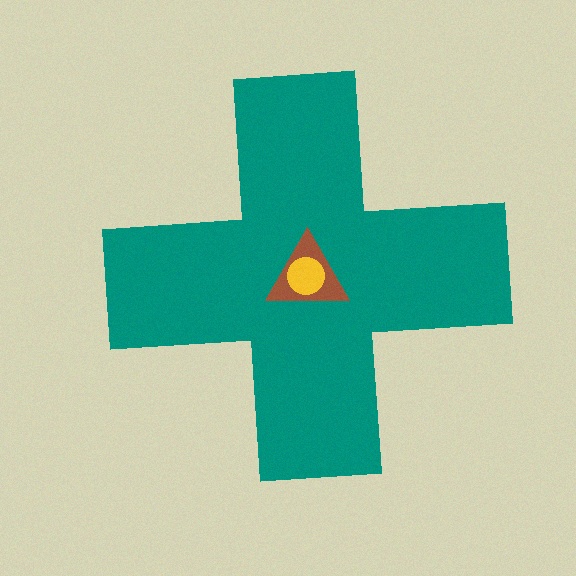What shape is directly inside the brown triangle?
The yellow circle.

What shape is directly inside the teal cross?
The brown triangle.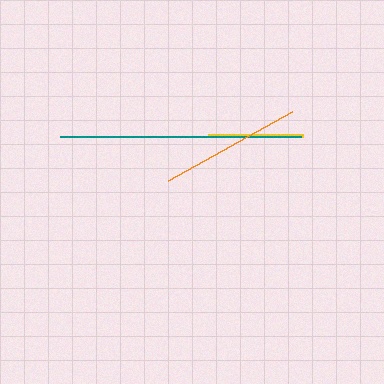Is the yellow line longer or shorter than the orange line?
The orange line is longer than the yellow line.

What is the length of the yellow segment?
The yellow segment is approximately 95 pixels long.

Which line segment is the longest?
The teal line is the longest at approximately 241 pixels.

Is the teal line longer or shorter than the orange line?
The teal line is longer than the orange line.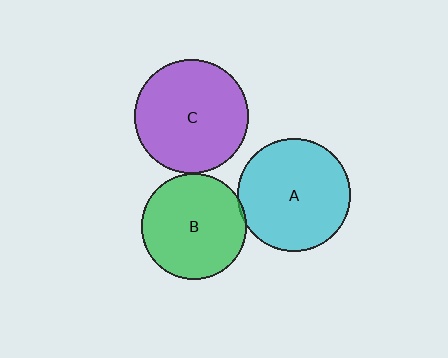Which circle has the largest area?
Circle C (purple).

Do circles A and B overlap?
Yes.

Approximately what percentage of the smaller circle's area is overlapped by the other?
Approximately 5%.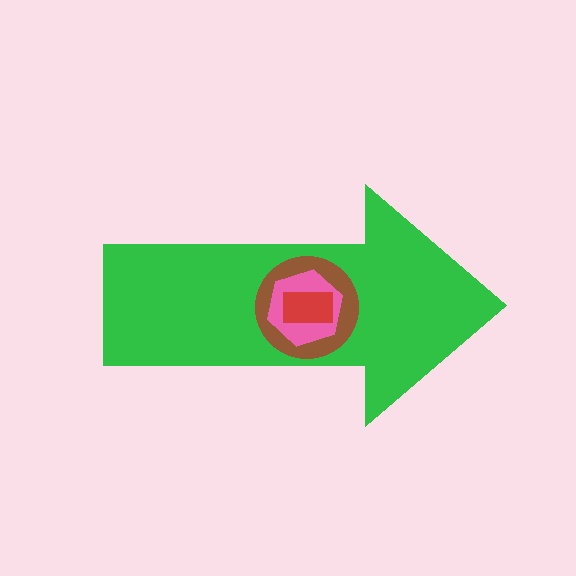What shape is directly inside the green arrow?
The brown circle.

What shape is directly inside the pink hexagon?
The red rectangle.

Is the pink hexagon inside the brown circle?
Yes.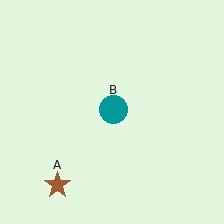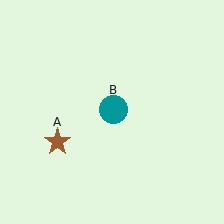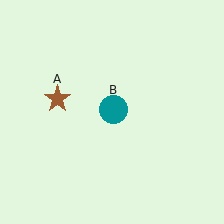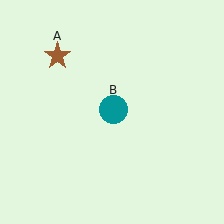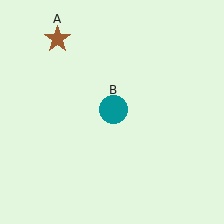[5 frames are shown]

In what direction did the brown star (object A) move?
The brown star (object A) moved up.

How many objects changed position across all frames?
1 object changed position: brown star (object A).